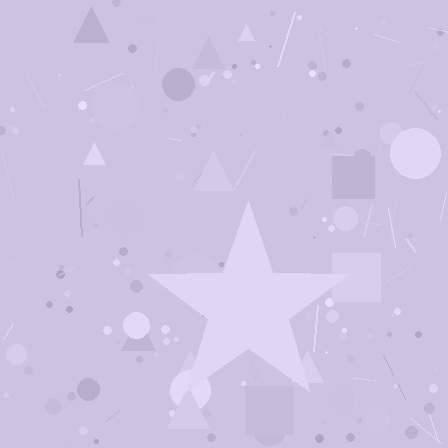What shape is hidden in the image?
A star is hidden in the image.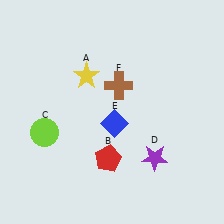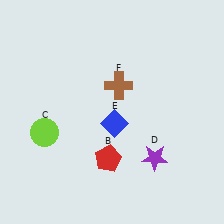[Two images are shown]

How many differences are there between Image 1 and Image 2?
There is 1 difference between the two images.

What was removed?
The yellow star (A) was removed in Image 2.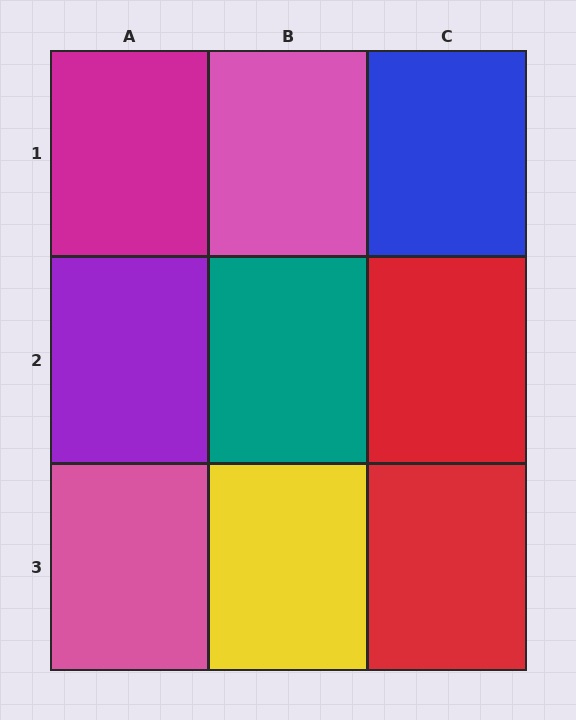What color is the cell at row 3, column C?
Red.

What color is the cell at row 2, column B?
Teal.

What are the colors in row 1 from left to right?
Magenta, pink, blue.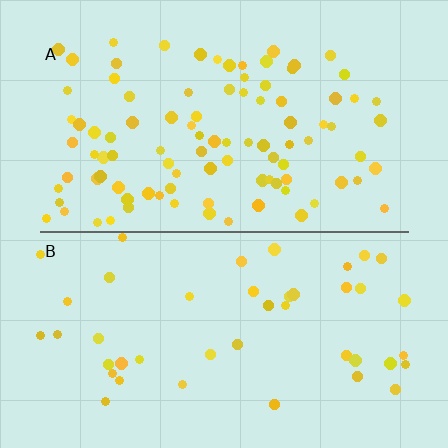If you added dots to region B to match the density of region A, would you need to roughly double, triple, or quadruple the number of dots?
Approximately double.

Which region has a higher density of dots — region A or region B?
A (the top).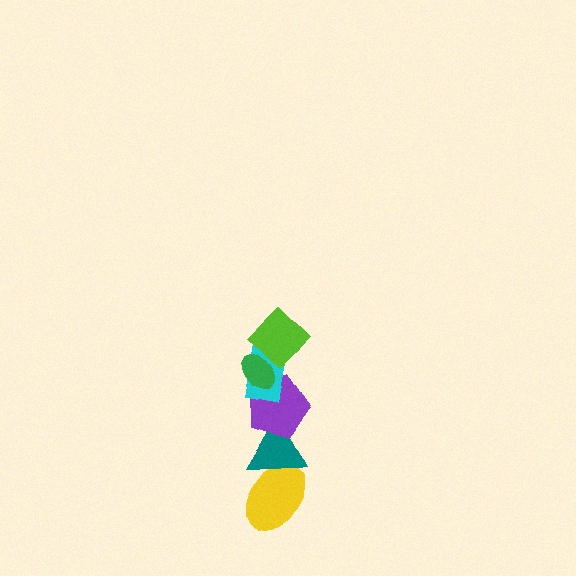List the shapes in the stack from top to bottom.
From top to bottom: the green ellipse, the lime diamond, the cyan rectangle, the purple pentagon, the teal triangle, the yellow ellipse.